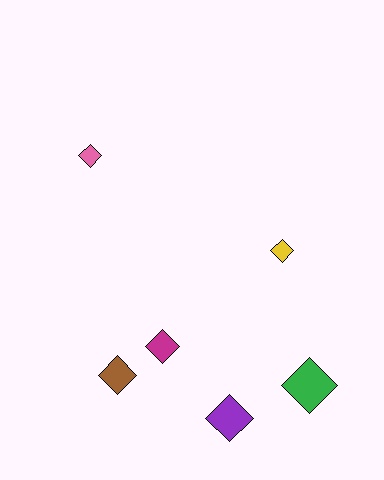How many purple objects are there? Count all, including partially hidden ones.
There is 1 purple object.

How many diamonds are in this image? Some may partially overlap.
There are 6 diamonds.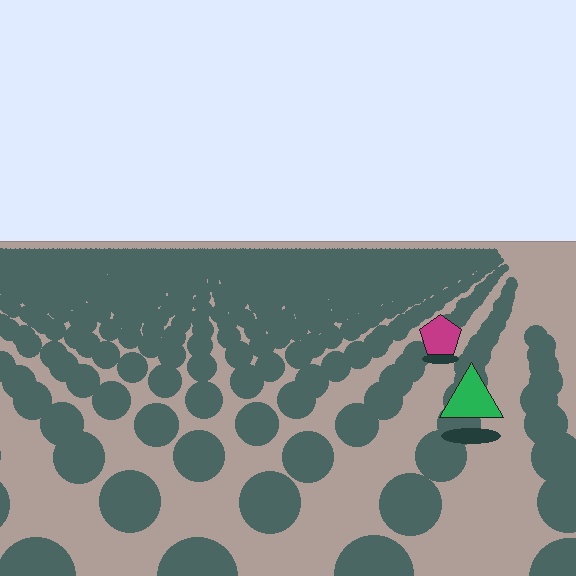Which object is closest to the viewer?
The green triangle is closest. The texture marks near it are larger and more spread out.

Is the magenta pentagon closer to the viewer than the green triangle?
No. The green triangle is closer — you can tell from the texture gradient: the ground texture is coarser near it.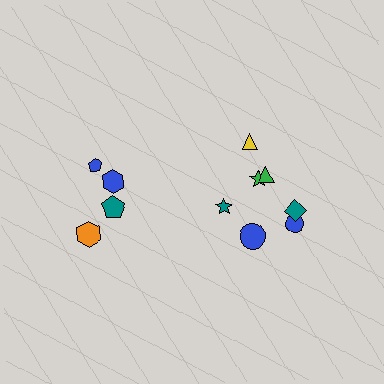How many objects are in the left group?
There are 4 objects.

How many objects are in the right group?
There are 7 objects.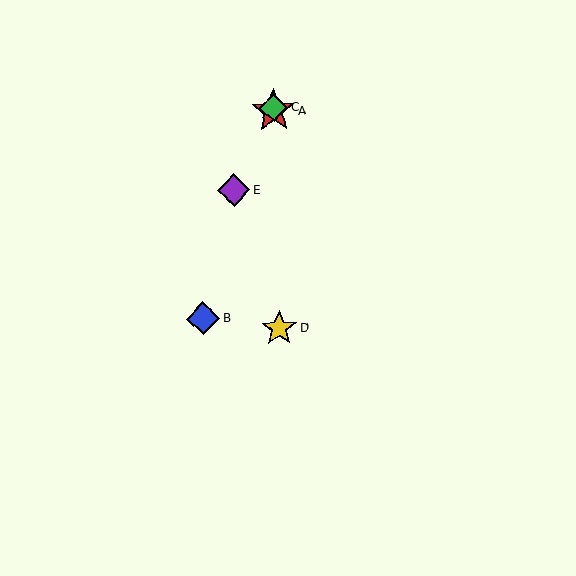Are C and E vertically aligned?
No, C is at x≈273 and E is at x≈234.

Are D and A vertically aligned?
Yes, both are at x≈279.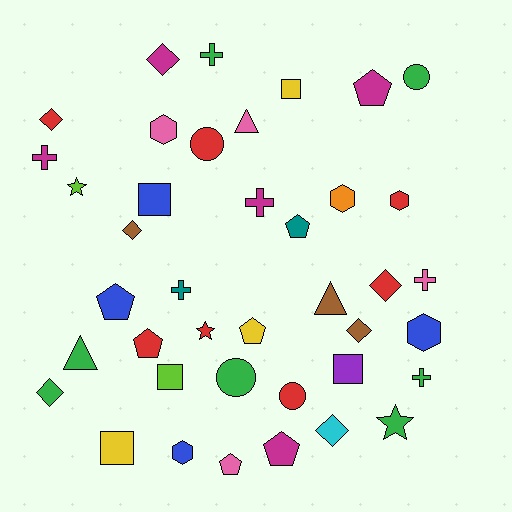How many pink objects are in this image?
There are 4 pink objects.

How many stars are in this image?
There are 3 stars.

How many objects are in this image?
There are 40 objects.